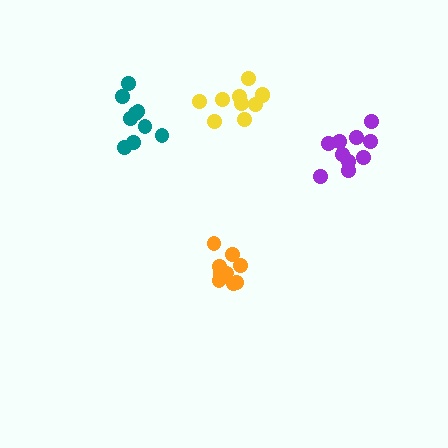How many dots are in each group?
Group 1: 11 dots, Group 2: 10 dots, Group 3: 9 dots, Group 4: 10 dots (40 total).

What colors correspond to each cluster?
The clusters are colored: orange, yellow, teal, purple.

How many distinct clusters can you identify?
There are 4 distinct clusters.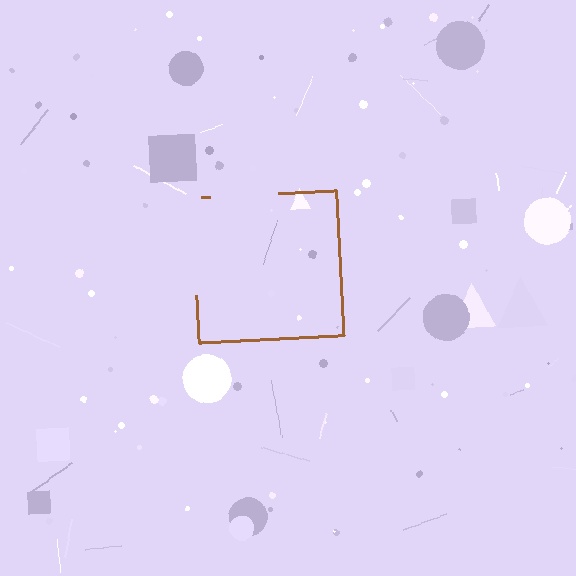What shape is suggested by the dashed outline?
The dashed outline suggests a square.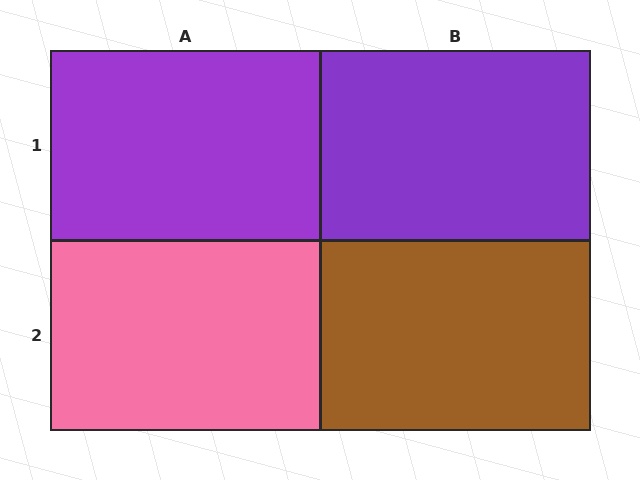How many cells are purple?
2 cells are purple.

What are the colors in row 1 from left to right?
Purple, purple.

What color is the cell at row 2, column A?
Pink.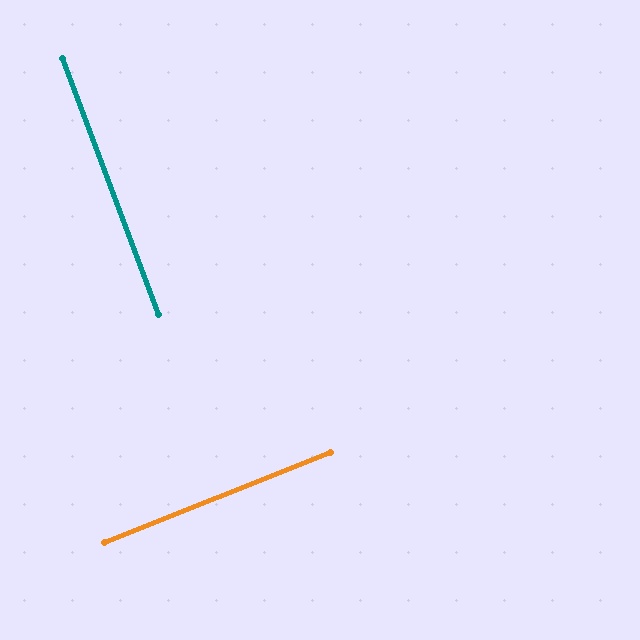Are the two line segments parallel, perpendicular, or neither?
Perpendicular — they meet at approximately 89°.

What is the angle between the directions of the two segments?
Approximately 89 degrees.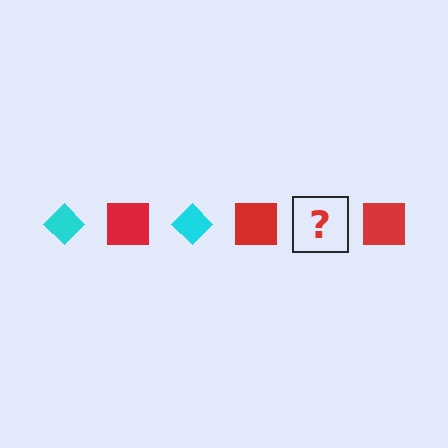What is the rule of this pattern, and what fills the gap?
The rule is that the pattern alternates between cyan diamond and red square. The gap should be filled with a cyan diamond.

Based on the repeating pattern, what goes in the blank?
The blank should be a cyan diamond.